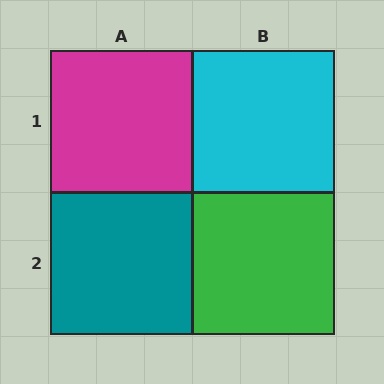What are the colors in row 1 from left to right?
Magenta, cyan.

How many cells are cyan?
1 cell is cyan.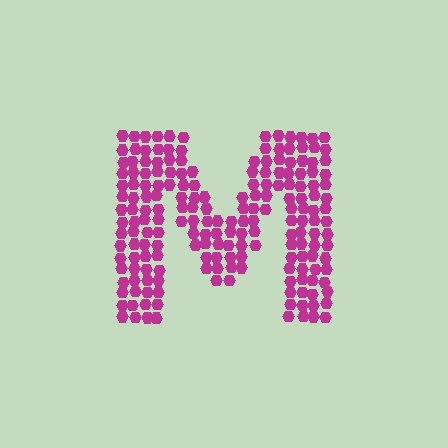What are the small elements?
The small elements are hexagons.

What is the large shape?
The large shape is the letter M.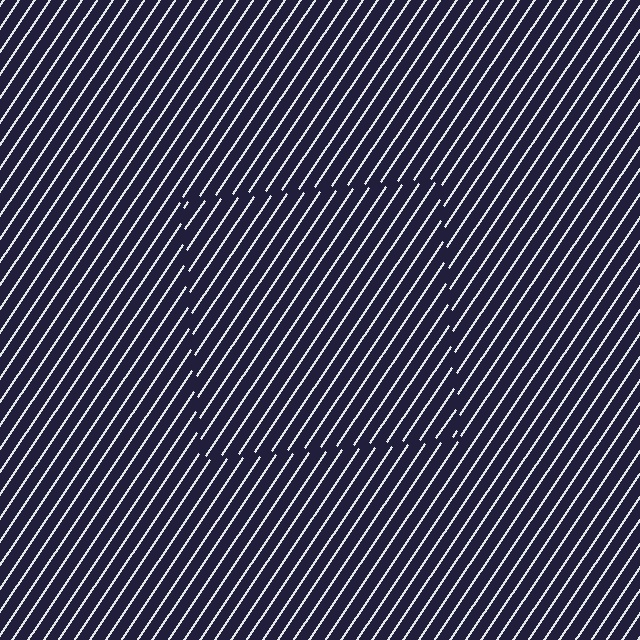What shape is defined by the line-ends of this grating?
An illusory square. The interior of the shape contains the same grating, shifted by half a period — the contour is defined by the phase discontinuity where line-ends from the inner and outer gratings abut.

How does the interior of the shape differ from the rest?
The interior of the shape contains the same grating, shifted by half a period — the contour is defined by the phase discontinuity where line-ends from the inner and outer gratings abut.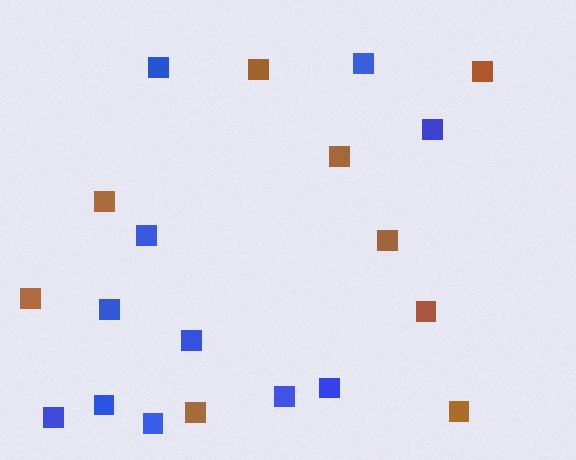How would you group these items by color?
There are 2 groups: one group of blue squares (11) and one group of brown squares (9).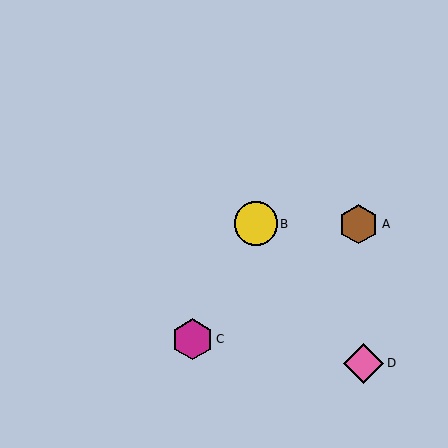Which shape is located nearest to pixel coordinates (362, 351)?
The pink diamond (labeled D) at (364, 363) is nearest to that location.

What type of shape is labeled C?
Shape C is a magenta hexagon.